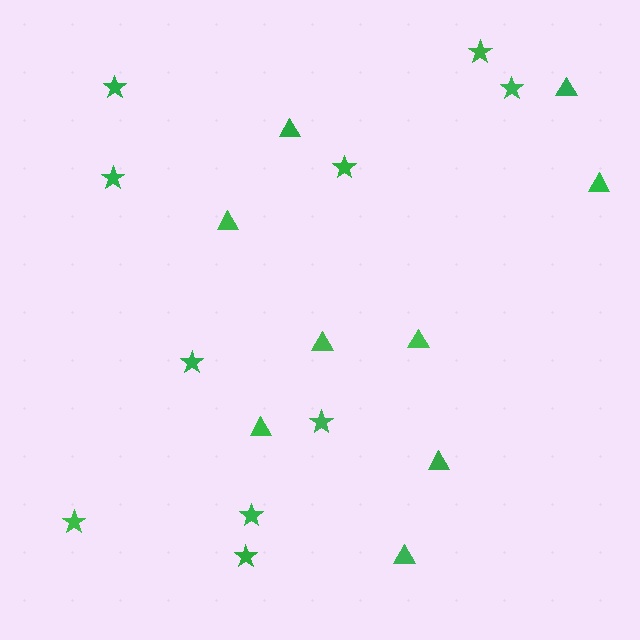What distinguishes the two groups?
There are 2 groups: one group of stars (10) and one group of triangles (9).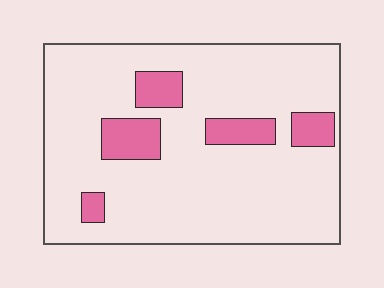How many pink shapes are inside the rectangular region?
5.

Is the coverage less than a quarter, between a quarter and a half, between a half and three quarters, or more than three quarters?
Less than a quarter.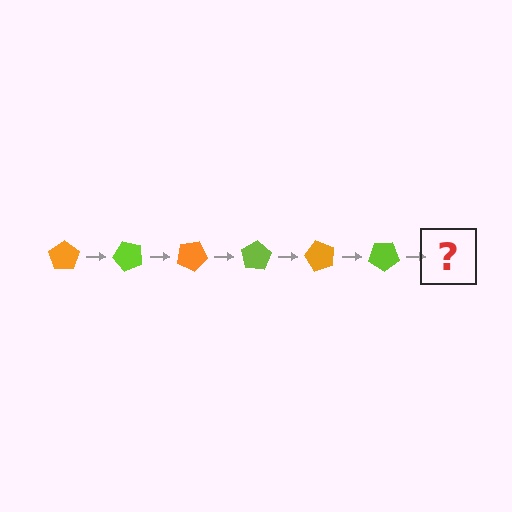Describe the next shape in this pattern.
It should be an orange pentagon, rotated 300 degrees from the start.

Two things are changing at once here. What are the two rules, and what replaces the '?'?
The two rules are that it rotates 50 degrees each step and the color cycles through orange and lime. The '?' should be an orange pentagon, rotated 300 degrees from the start.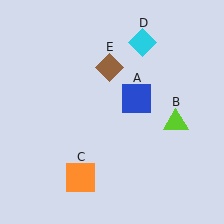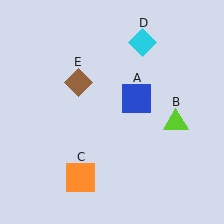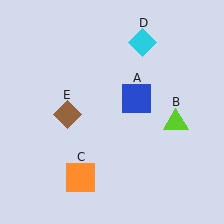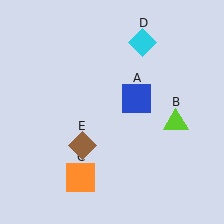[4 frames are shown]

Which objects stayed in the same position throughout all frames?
Blue square (object A) and lime triangle (object B) and orange square (object C) and cyan diamond (object D) remained stationary.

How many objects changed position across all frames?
1 object changed position: brown diamond (object E).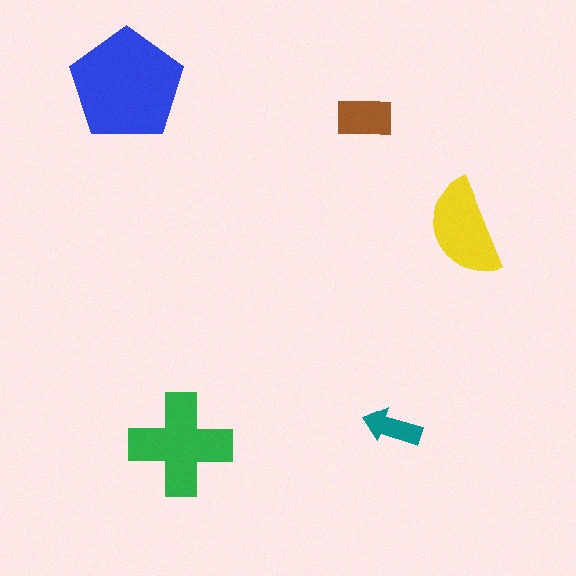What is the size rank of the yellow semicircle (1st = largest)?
3rd.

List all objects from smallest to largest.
The teal arrow, the brown rectangle, the yellow semicircle, the green cross, the blue pentagon.